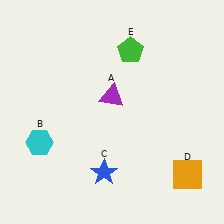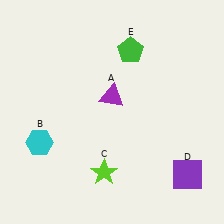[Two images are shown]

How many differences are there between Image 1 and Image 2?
There are 2 differences between the two images.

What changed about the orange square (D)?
In Image 1, D is orange. In Image 2, it changed to purple.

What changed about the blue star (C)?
In Image 1, C is blue. In Image 2, it changed to lime.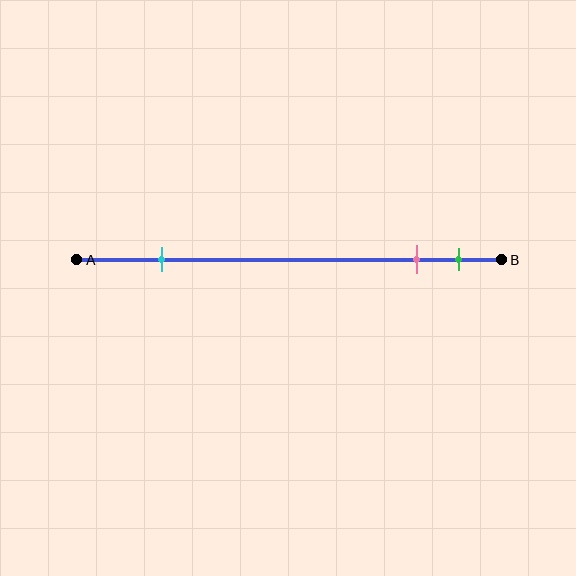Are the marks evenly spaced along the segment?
No, the marks are not evenly spaced.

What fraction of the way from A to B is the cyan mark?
The cyan mark is approximately 20% (0.2) of the way from A to B.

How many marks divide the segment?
There are 3 marks dividing the segment.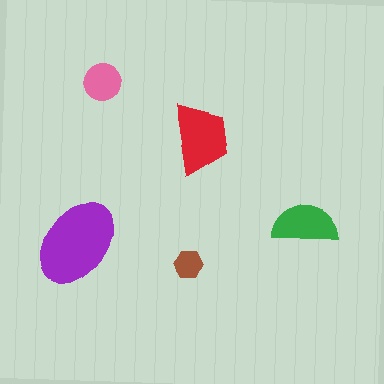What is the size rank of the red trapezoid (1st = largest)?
2nd.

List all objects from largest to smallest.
The purple ellipse, the red trapezoid, the green semicircle, the pink circle, the brown hexagon.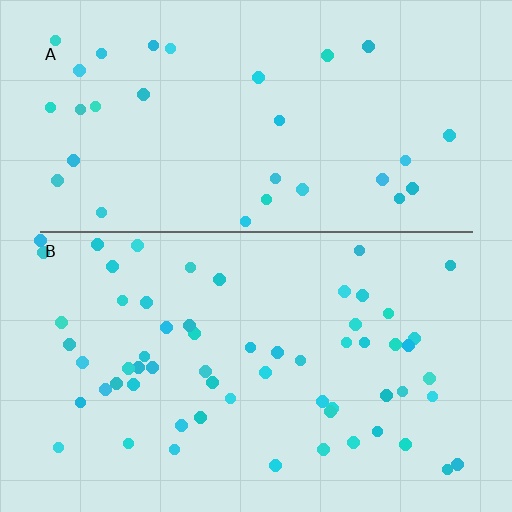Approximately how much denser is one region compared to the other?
Approximately 1.9× — region B over region A.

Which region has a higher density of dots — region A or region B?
B (the bottom).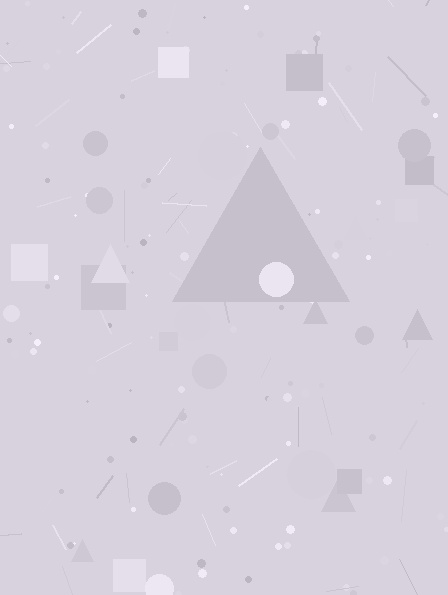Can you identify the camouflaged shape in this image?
The camouflaged shape is a triangle.